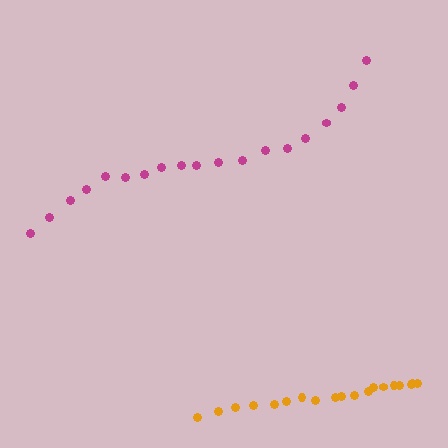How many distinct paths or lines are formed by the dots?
There are 2 distinct paths.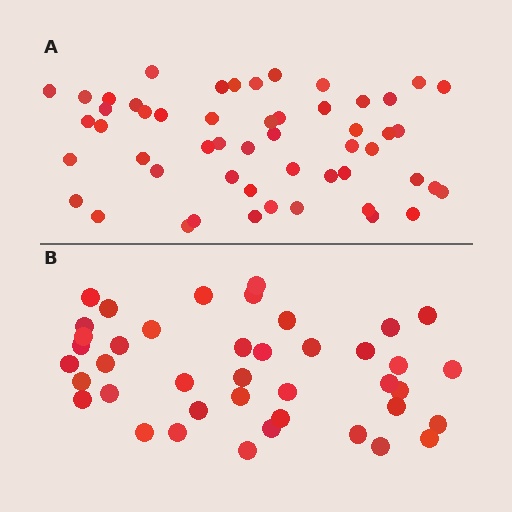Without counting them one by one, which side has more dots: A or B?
Region A (the top region) has more dots.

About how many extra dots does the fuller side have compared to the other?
Region A has roughly 12 or so more dots than region B.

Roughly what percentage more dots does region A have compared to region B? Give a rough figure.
About 30% more.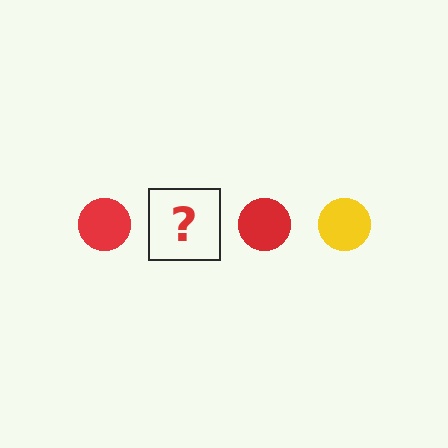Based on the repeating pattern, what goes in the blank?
The blank should be a yellow circle.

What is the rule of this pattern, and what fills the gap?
The rule is that the pattern cycles through red, yellow circles. The gap should be filled with a yellow circle.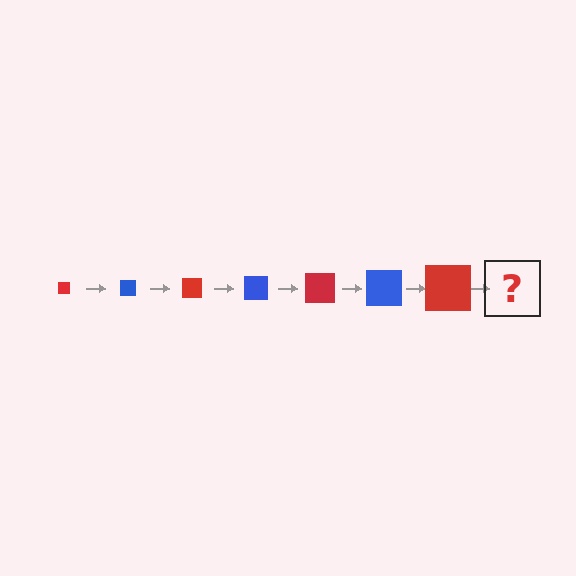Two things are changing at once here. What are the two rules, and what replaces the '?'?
The two rules are that the square grows larger each step and the color cycles through red and blue. The '?' should be a blue square, larger than the previous one.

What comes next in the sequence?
The next element should be a blue square, larger than the previous one.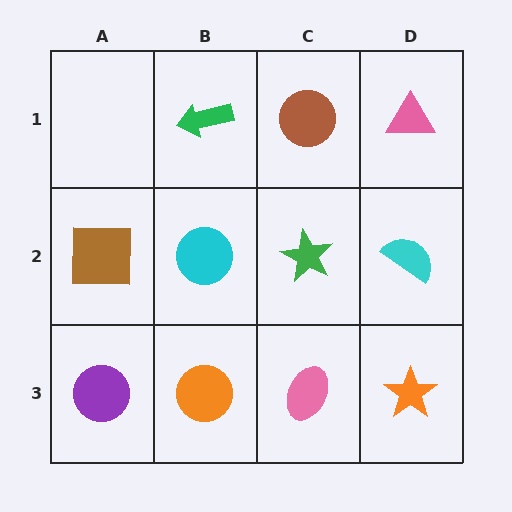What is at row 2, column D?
A cyan semicircle.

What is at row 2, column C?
A green star.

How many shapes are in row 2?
4 shapes.